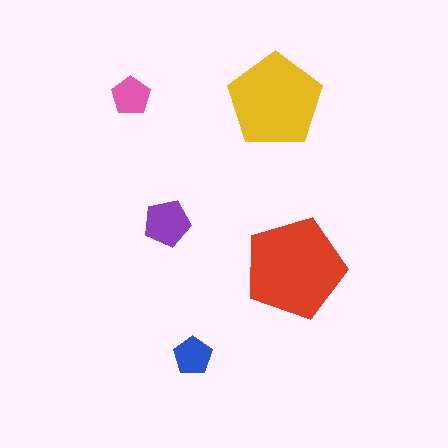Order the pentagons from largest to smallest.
the red one, the yellow one, the purple one, the pink one, the blue one.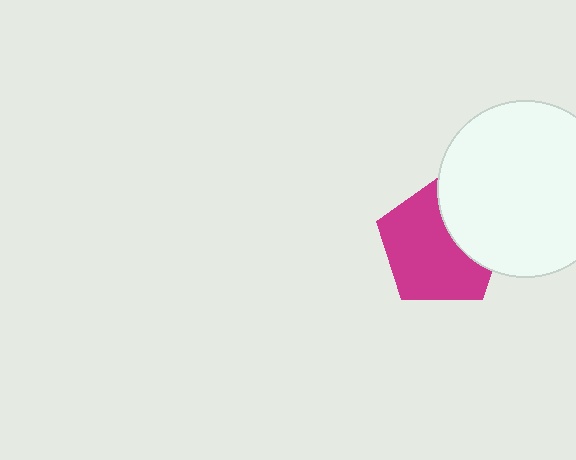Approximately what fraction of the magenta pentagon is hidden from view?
Roughly 33% of the magenta pentagon is hidden behind the white circle.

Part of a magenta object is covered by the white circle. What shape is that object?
It is a pentagon.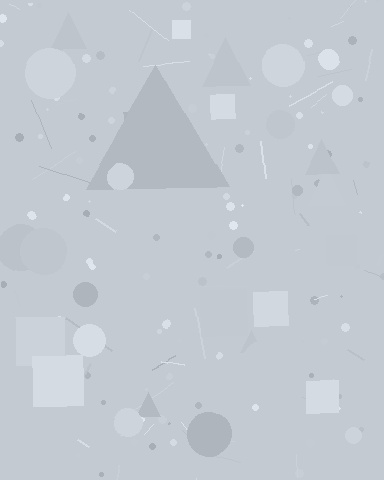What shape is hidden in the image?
A triangle is hidden in the image.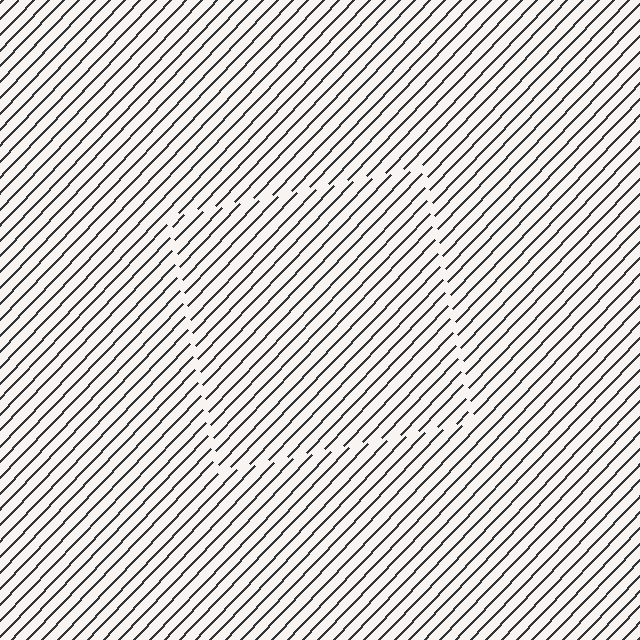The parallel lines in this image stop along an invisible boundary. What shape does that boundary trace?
An illusory square. The interior of the shape contains the same grating, shifted by half a period — the contour is defined by the phase discontinuity where line-ends from the inner and outer gratings abut.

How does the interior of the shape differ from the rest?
The interior of the shape contains the same grating, shifted by half a period — the contour is defined by the phase discontinuity where line-ends from the inner and outer gratings abut.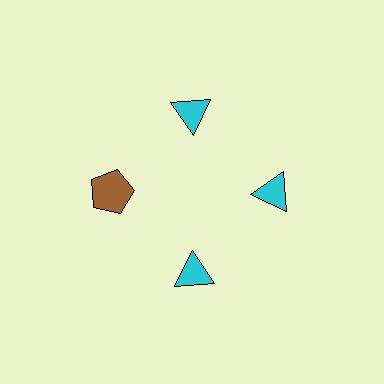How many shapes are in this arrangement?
There are 4 shapes arranged in a ring pattern.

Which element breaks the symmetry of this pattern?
The brown pentagon at roughly the 9 o'clock position breaks the symmetry. All other shapes are cyan triangles.